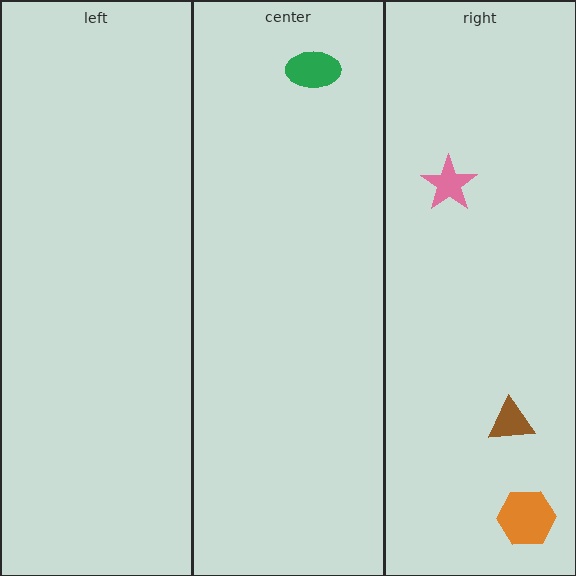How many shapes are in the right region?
3.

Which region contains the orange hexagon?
The right region.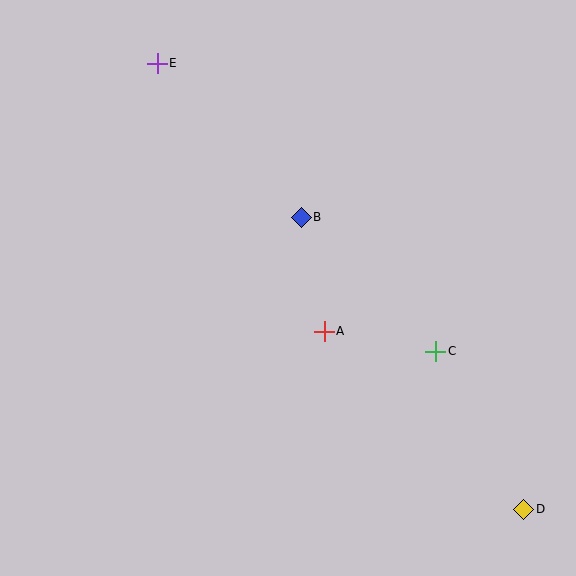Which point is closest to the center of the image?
Point A at (324, 331) is closest to the center.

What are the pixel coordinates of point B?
Point B is at (301, 217).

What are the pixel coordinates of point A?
Point A is at (324, 331).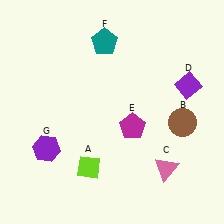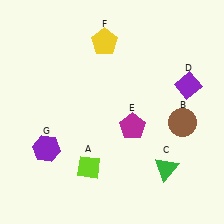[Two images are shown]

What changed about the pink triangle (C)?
In Image 1, C is pink. In Image 2, it changed to green.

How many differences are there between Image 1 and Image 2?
There are 2 differences between the two images.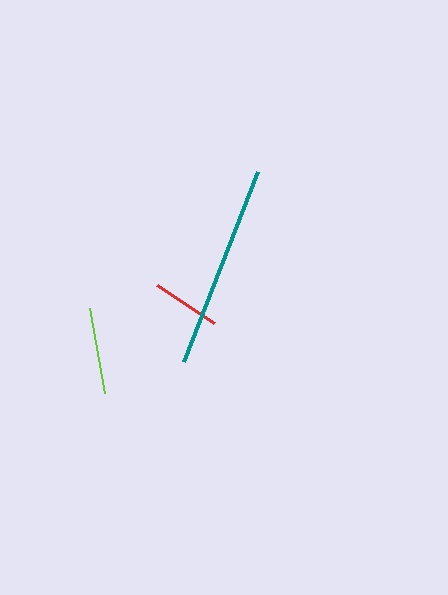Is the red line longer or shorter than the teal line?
The teal line is longer than the red line.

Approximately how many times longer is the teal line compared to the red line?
The teal line is approximately 3.0 times the length of the red line.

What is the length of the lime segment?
The lime segment is approximately 87 pixels long.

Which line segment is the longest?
The teal line is the longest at approximately 204 pixels.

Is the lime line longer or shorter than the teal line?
The teal line is longer than the lime line.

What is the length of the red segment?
The red segment is approximately 68 pixels long.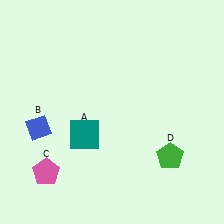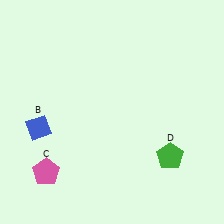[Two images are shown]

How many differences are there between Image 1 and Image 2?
There is 1 difference between the two images.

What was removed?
The teal square (A) was removed in Image 2.